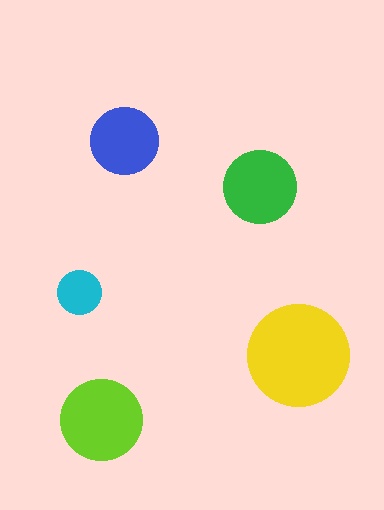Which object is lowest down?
The lime circle is bottommost.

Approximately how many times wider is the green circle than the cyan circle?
About 1.5 times wider.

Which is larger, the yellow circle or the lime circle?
The yellow one.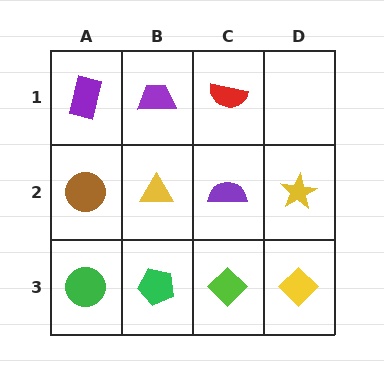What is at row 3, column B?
A green pentagon.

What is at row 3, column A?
A green circle.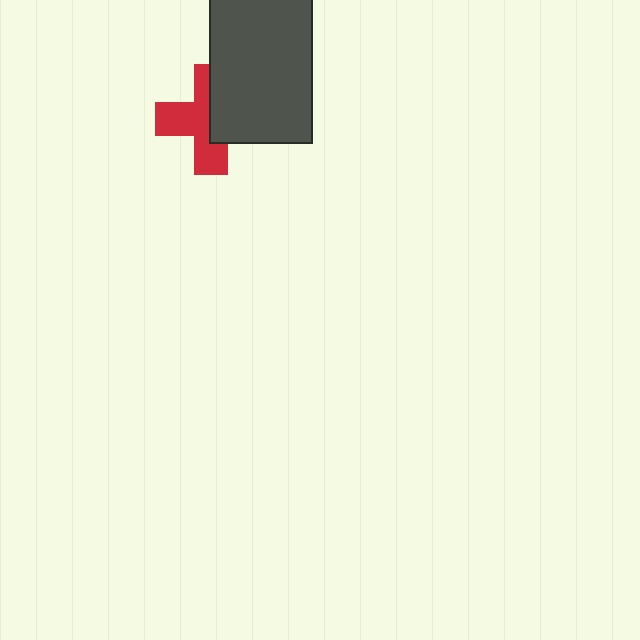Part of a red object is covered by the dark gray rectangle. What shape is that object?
It is a cross.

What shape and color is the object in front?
The object in front is a dark gray rectangle.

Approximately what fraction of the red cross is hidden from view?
Roughly 43% of the red cross is hidden behind the dark gray rectangle.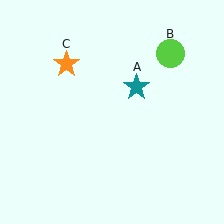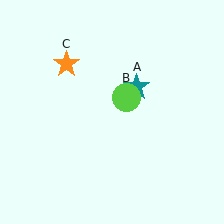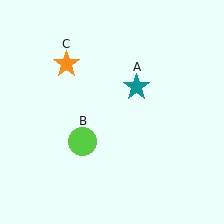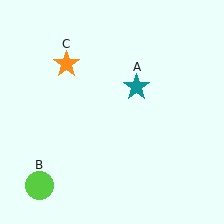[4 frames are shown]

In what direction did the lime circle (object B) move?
The lime circle (object B) moved down and to the left.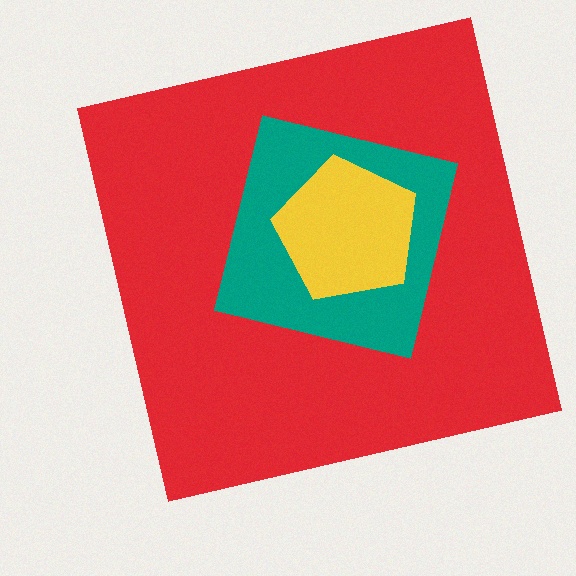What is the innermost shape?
The yellow pentagon.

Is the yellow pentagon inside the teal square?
Yes.